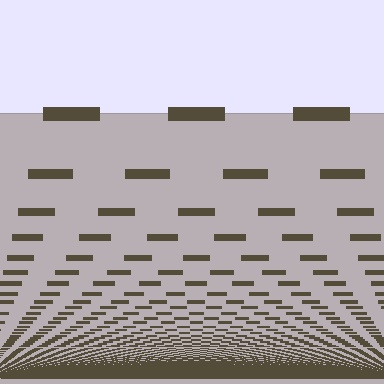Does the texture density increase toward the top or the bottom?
Density increases toward the bottom.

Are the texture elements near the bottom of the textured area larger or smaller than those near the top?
Smaller. The gradient is inverted — elements near the bottom are smaller and denser.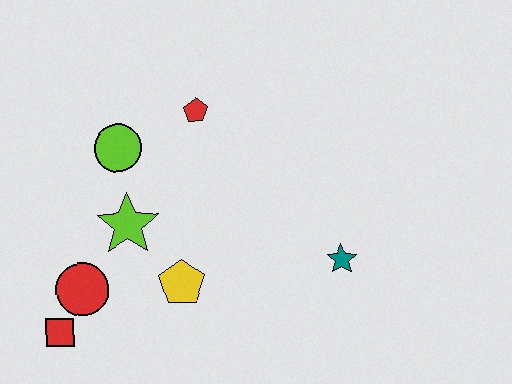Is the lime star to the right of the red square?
Yes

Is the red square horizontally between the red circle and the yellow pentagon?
No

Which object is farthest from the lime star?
The teal star is farthest from the lime star.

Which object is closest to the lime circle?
The lime star is closest to the lime circle.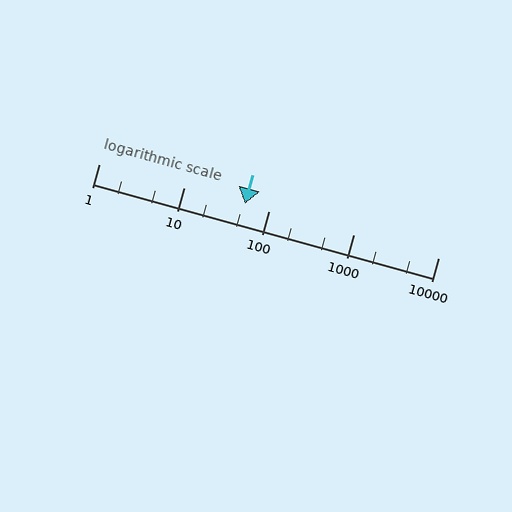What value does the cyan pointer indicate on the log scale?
The pointer indicates approximately 52.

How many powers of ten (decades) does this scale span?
The scale spans 4 decades, from 1 to 10000.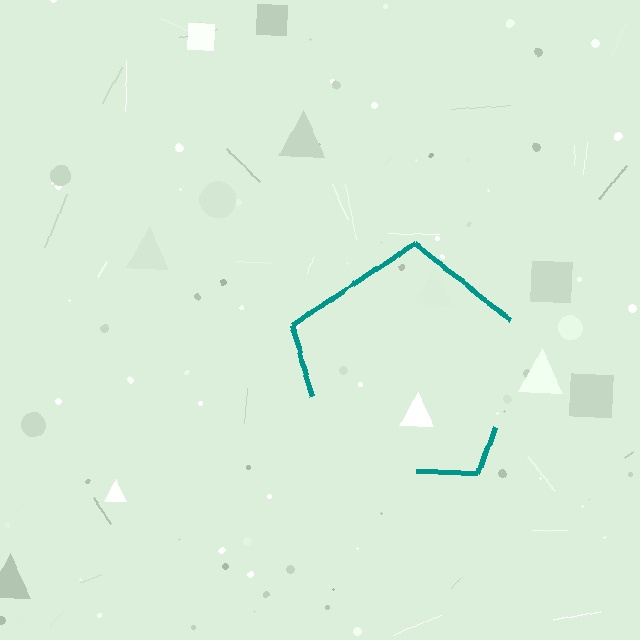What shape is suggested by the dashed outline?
The dashed outline suggests a pentagon.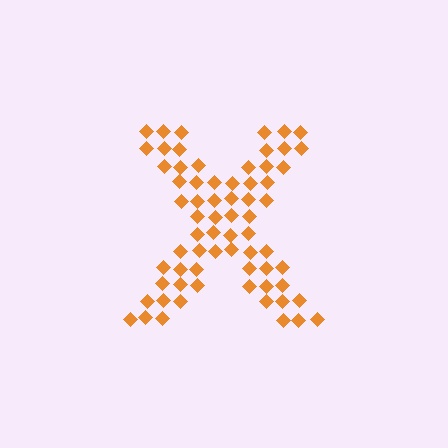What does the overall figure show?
The overall figure shows the letter X.